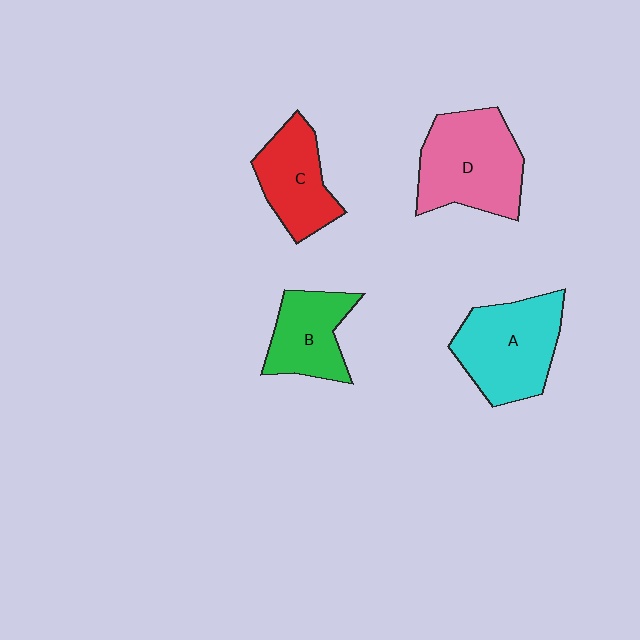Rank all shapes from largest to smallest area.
From largest to smallest: D (pink), A (cyan), C (red), B (green).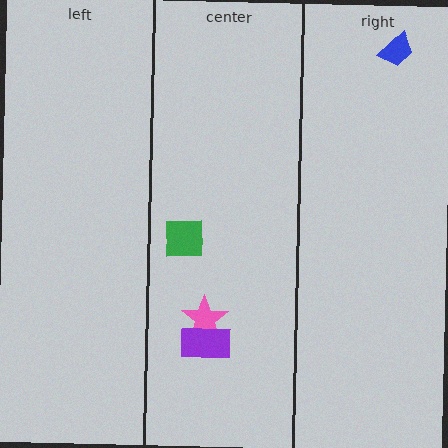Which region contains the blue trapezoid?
The right region.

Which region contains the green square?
The center region.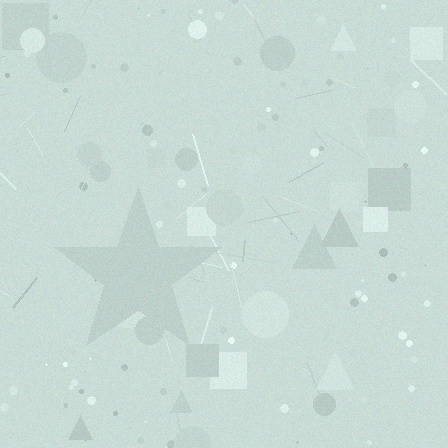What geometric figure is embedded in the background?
A star is embedded in the background.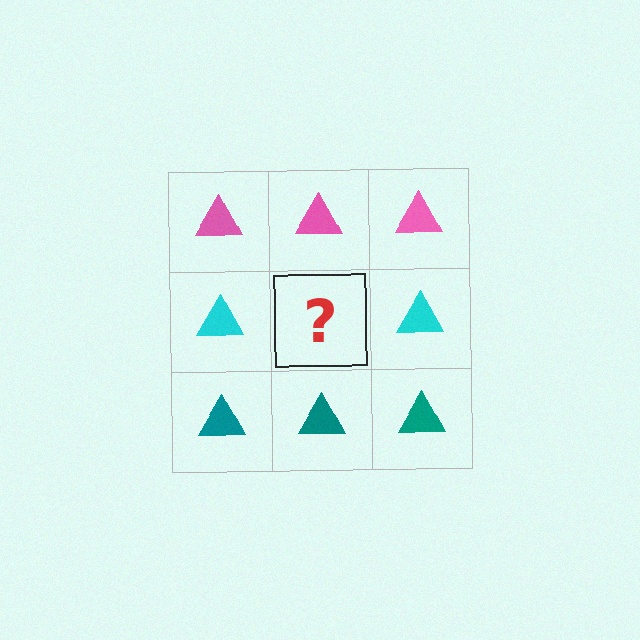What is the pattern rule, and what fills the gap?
The rule is that each row has a consistent color. The gap should be filled with a cyan triangle.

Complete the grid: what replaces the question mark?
The question mark should be replaced with a cyan triangle.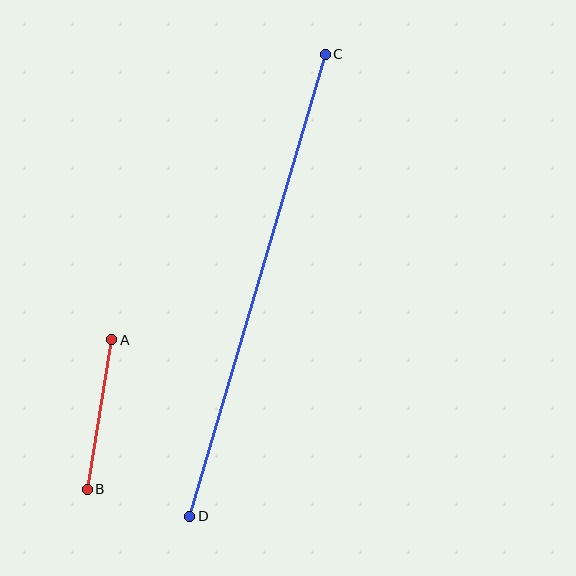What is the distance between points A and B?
The distance is approximately 152 pixels.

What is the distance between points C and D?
The distance is approximately 481 pixels.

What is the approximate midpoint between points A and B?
The midpoint is at approximately (99, 415) pixels.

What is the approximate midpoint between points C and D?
The midpoint is at approximately (258, 285) pixels.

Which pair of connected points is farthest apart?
Points C and D are farthest apart.